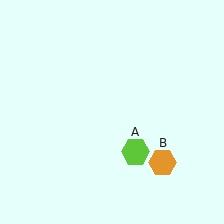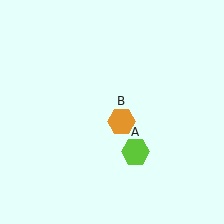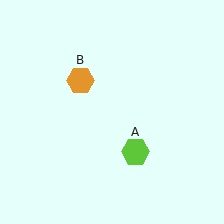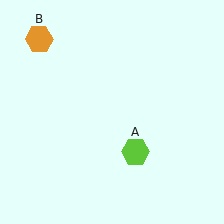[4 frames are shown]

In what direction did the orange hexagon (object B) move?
The orange hexagon (object B) moved up and to the left.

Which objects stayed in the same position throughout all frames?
Lime hexagon (object A) remained stationary.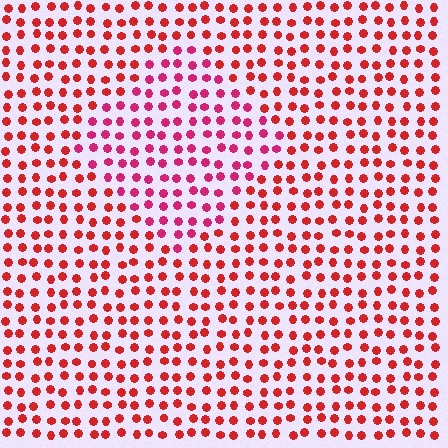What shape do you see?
I see a diamond.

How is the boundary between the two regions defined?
The boundary is defined purely by a slight shift in hue (about 27 degrees). Spacing, size, and orientation are identical on both sides.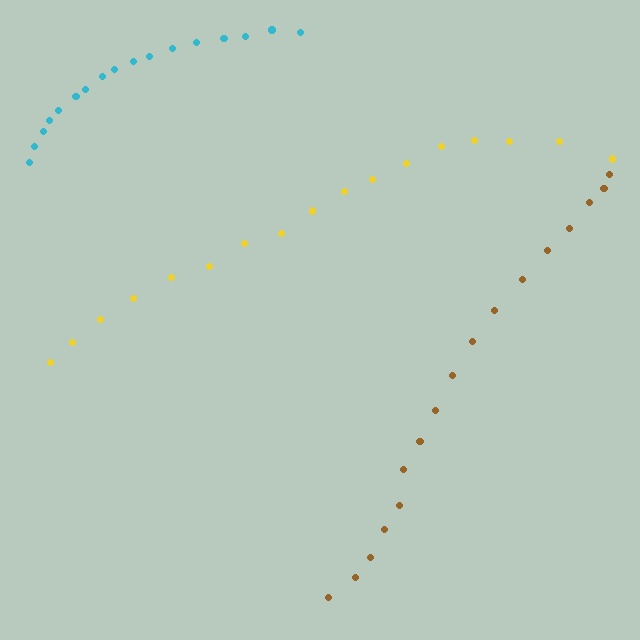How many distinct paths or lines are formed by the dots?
There are 3 distinct paths.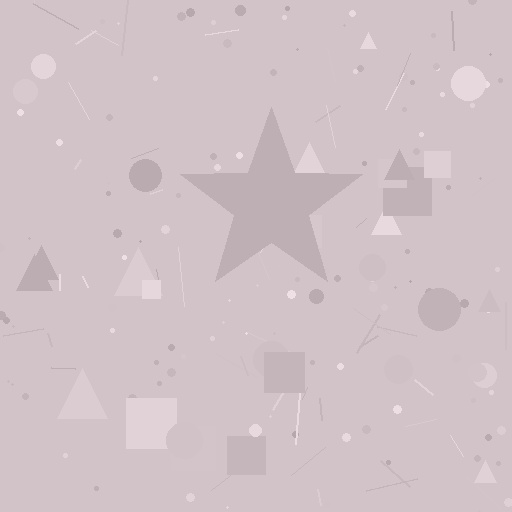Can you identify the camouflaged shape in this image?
The camouflaged shape is a star.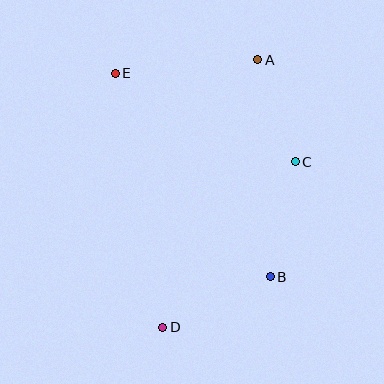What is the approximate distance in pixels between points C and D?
The distance between C and D is approximately 212 pixels.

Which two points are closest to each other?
Points A and C are closest to each other.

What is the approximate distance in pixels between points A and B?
The distance between A and B is approximately 217 pixels.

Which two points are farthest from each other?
Points A and D are farthest from each other.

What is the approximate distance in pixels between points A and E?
The distance between A and E is approximately 143 pixels.